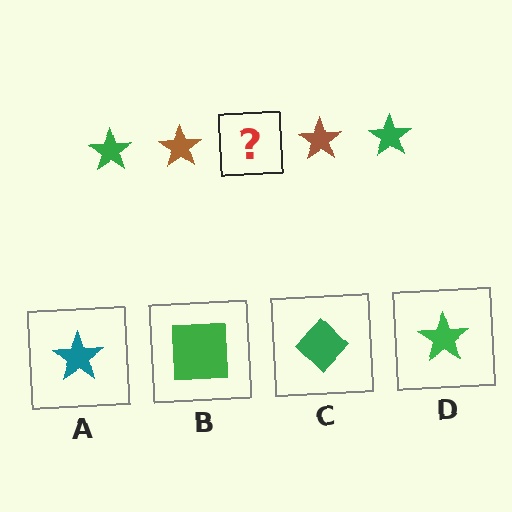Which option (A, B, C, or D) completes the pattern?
D.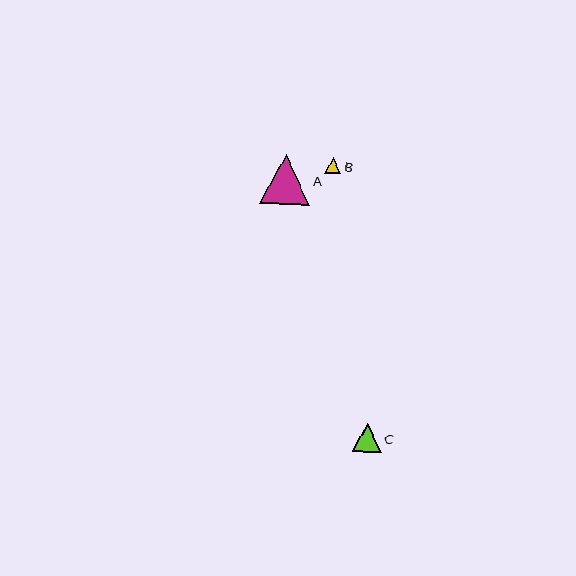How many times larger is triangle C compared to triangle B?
Triangle C is approximately 1.8 times the size of triangle B.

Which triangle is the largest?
Triangle A is the largest with a size of approximately 50 pixels.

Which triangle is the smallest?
Triangle B is the smallest with a size of approximately 16 pixels.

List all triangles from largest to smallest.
From largest to smallest: A, C, B.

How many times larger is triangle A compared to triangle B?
Triangle A is approximately 3.2 times the size of triangle B.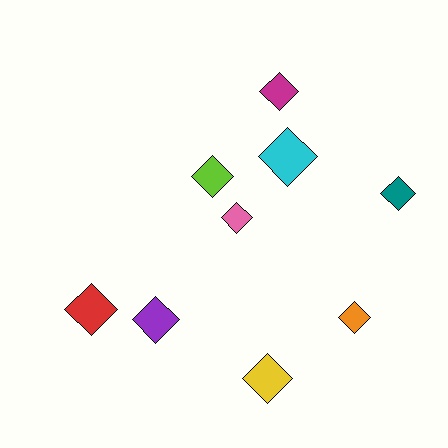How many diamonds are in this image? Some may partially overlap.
There are 9 diamonds.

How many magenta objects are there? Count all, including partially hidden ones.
There is 1 magenta object.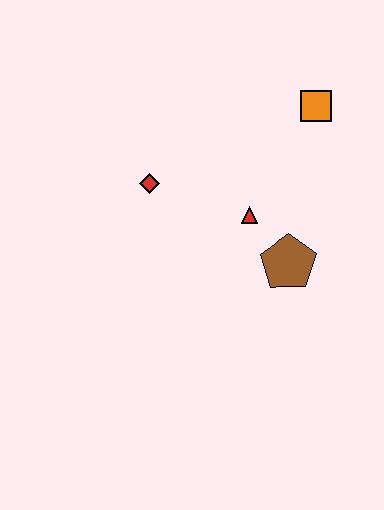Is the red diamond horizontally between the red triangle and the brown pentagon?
No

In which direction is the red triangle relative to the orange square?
The red triangle is below the orange square.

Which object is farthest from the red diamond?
The orange square is farthest from the red diamond.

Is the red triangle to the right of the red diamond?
Yes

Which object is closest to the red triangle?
The brown pentagon is closest to the red triangle.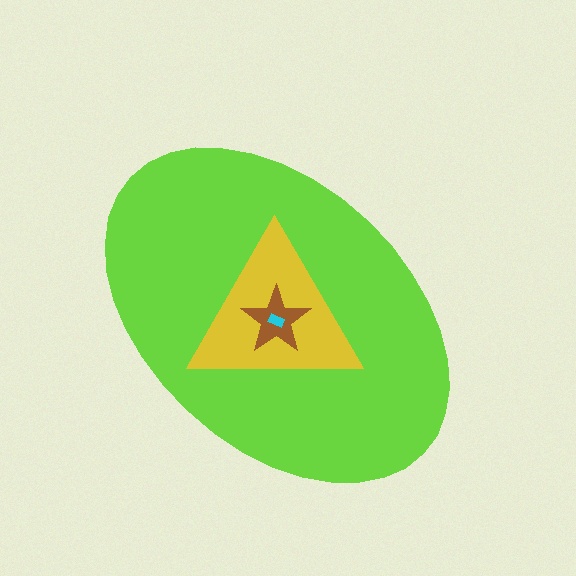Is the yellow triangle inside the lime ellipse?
Yes.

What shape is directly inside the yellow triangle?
The brown star.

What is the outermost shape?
The lime ellipse.